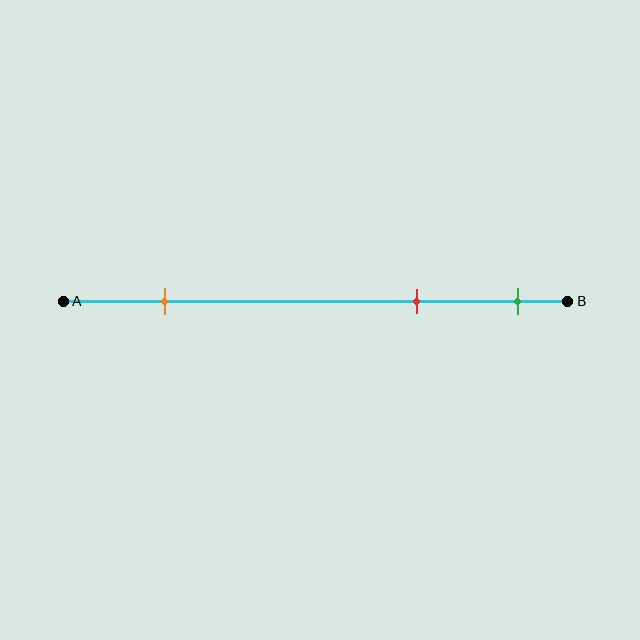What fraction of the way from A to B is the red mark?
The red mark is approximately 70% (0.7) of the way from A to B.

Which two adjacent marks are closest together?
The red and green marks are the closest adjacent pair.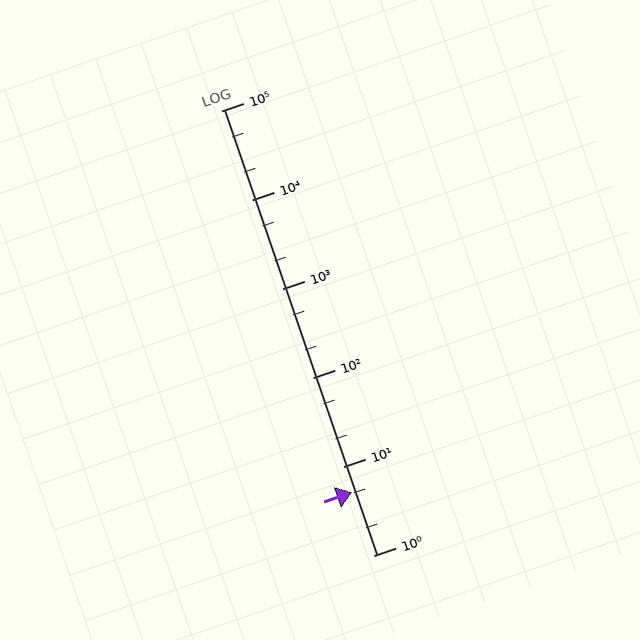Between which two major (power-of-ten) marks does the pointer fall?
The pointer is between 1 and 10.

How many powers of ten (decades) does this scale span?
The scale spans 5 decades, from 1 to 100000.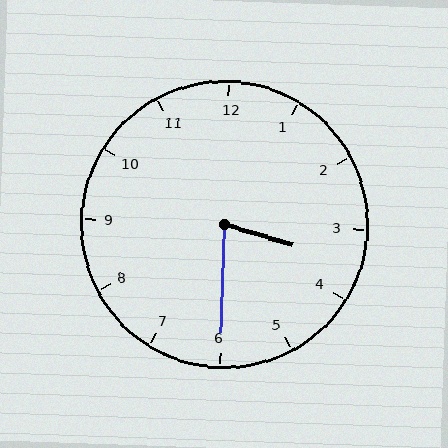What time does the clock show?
3:30.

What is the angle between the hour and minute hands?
Approximately 75 degrees.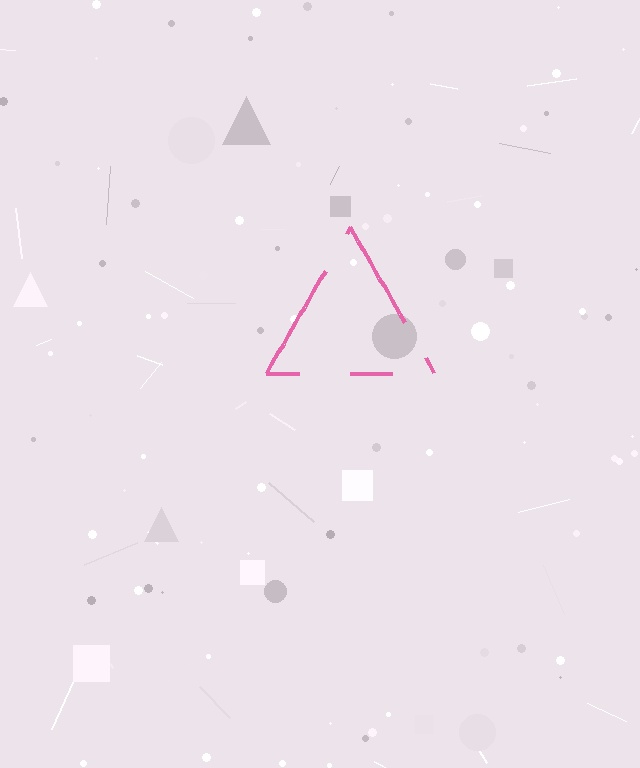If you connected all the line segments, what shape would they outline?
They would outline a triangle.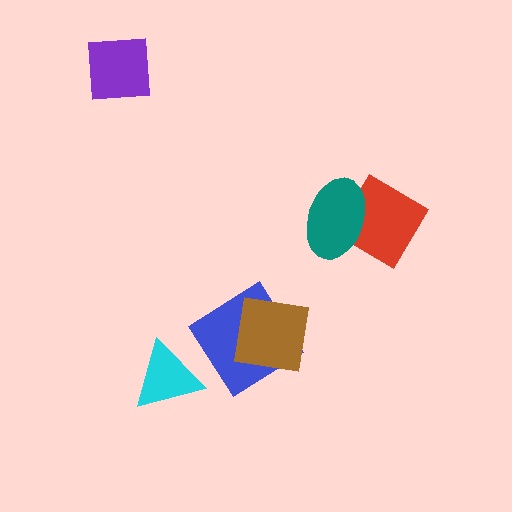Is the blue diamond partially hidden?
Yes, it is partially covered by another shape.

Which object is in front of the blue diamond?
The brown square is in front of the blue diamond.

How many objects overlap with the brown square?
1 object overlaps with the brown square.